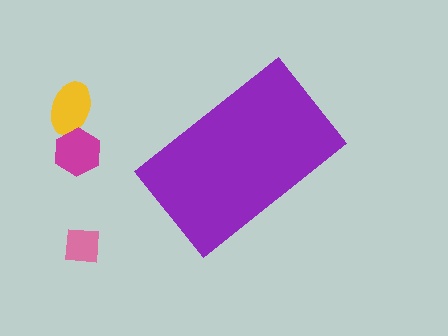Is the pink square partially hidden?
No, the pink square is fully visible.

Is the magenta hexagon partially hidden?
No, the magenta hexagon is fully visible.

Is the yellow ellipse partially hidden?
No, the yellow ellipse is fully visible.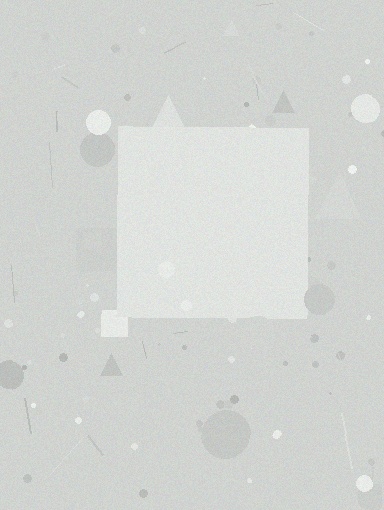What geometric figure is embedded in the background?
A square is embedded in the background.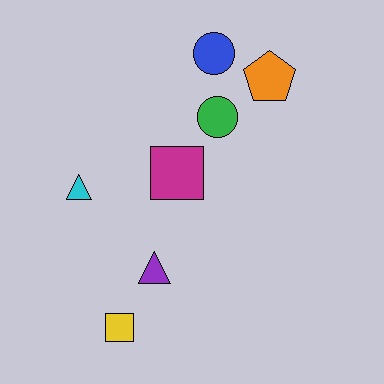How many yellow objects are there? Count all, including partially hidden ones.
There is 1 yellow object.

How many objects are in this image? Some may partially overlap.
There are 7 objects.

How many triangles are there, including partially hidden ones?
There are 2 triangles.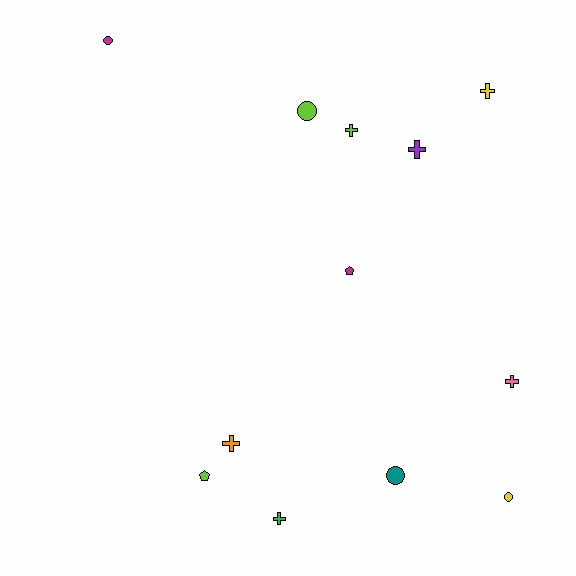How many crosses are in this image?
There are 6 crosses.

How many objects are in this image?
There are 12 objects.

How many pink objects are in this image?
There is 1 pink object.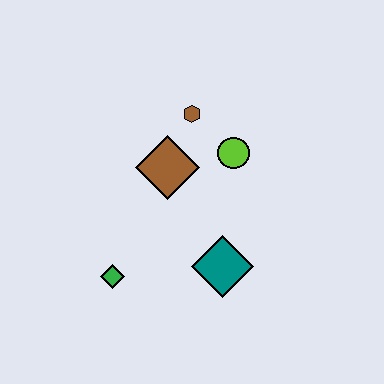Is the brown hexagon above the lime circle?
Yes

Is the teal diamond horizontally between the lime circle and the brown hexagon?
Yes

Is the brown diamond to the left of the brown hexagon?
Yes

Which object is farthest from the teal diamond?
The brown hexagon is farthest from the teal diamond.